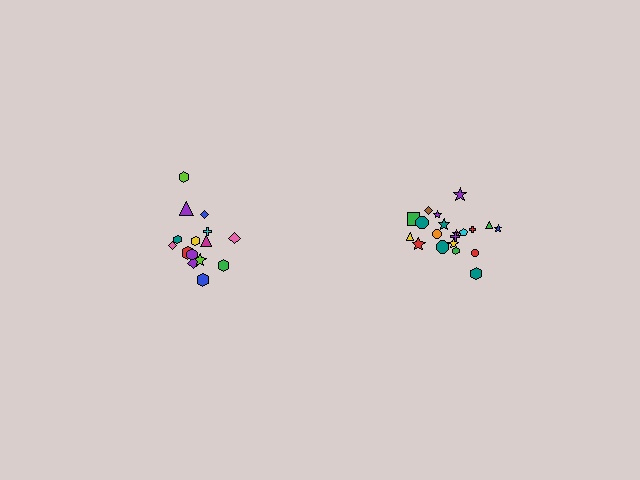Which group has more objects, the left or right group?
The right group.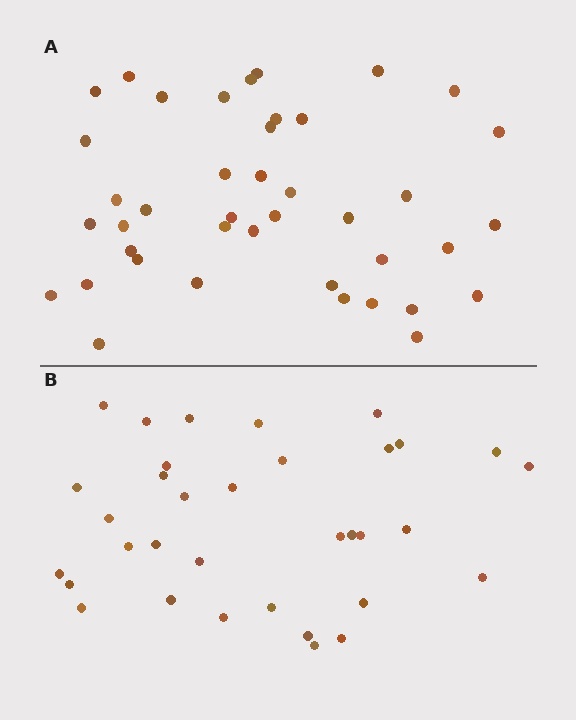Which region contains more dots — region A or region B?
Region A (the top region) has more dots.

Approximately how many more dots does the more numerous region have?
Region A has roughly 8 or so more dots than region B.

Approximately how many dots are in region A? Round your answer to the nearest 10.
About 40 dots. (The exact count is 41, which rounds to 40.)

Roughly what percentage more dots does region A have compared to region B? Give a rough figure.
About 20% more.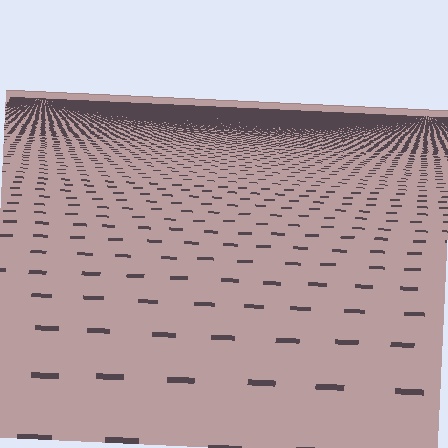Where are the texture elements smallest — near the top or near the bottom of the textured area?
Near the top.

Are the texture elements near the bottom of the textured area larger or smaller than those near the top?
Larger. Near the bottom, elements are closer to the viewer and appear at a bigger on-screen size.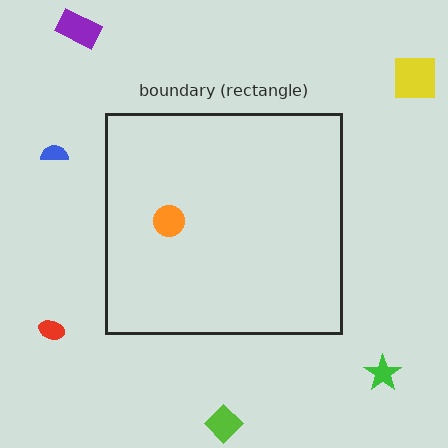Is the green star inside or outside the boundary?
Outside.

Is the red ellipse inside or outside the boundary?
Outside.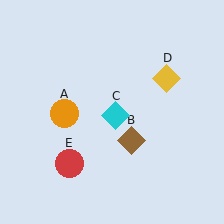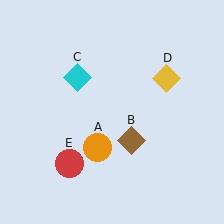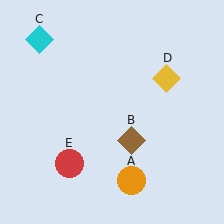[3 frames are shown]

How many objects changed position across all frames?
2 objects changed position: orange circle (object A), cyan diamond (object C).